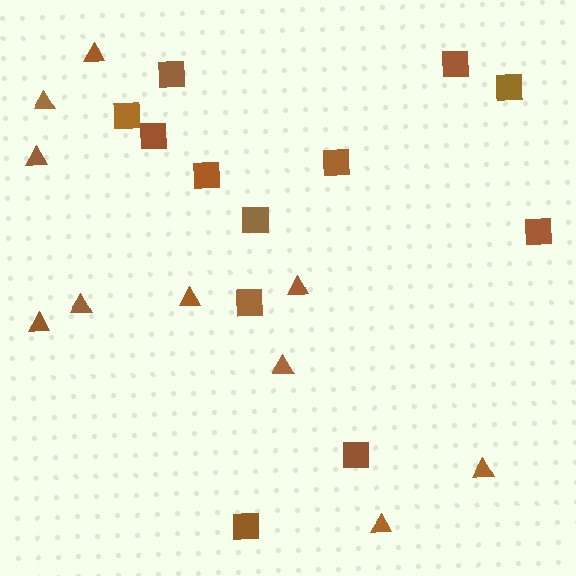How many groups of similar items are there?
There are 2 groups: one group of triangles (10) and one group of squares (12).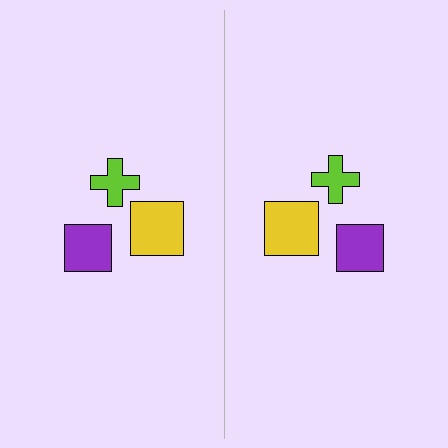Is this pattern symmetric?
Yes, this pattern has bilateral (reflection) symmetry.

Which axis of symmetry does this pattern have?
The pattern has a vertical axis of symmetry running through the center of the image.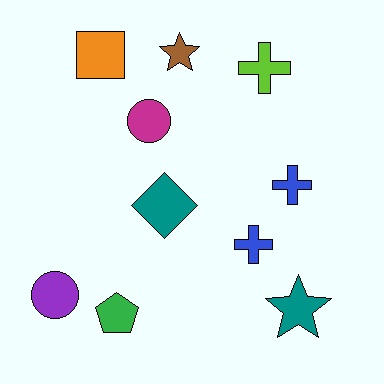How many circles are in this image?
There are 2 circles.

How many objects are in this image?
There are 10 objects.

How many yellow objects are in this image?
There are no yellow objects.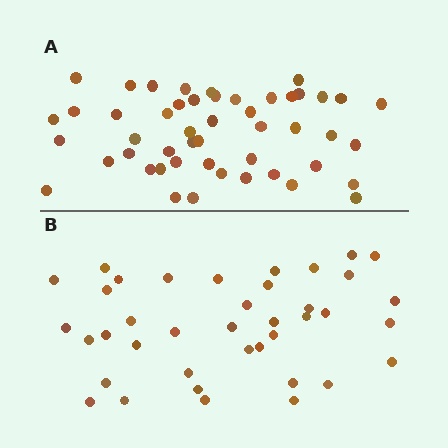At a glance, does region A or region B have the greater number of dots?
Region A (the top region) has more dots.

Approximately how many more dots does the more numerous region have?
Region A has roughly 10 or so more dots than region B.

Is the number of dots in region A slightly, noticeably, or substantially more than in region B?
Region A has noticeably more, but not dramatically so. The ratio is roughly 1.3 to 1.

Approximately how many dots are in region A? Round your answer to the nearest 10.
About 50 dots. (The exact count is 49, which rounds to 50.)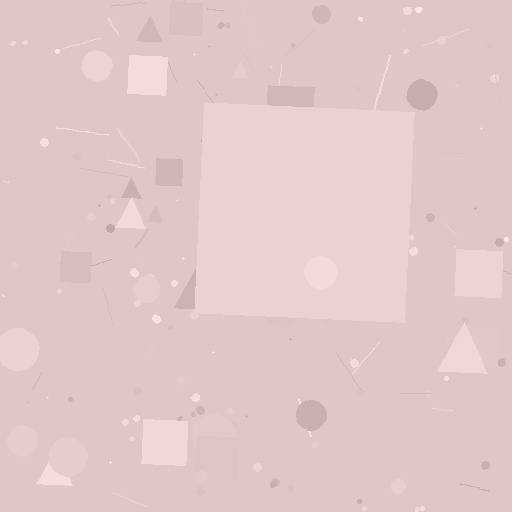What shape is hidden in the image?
A square is hidden in the image.